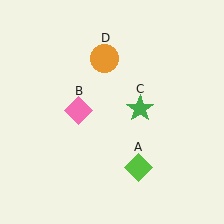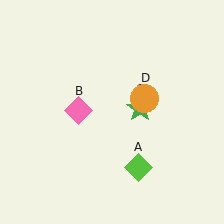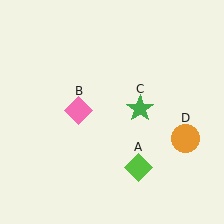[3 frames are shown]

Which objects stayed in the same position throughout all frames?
Lime diamond (object A) and pink diamond (object B) and green star (object C) remained stationary.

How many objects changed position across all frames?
1 object changed position: orange circle (object D).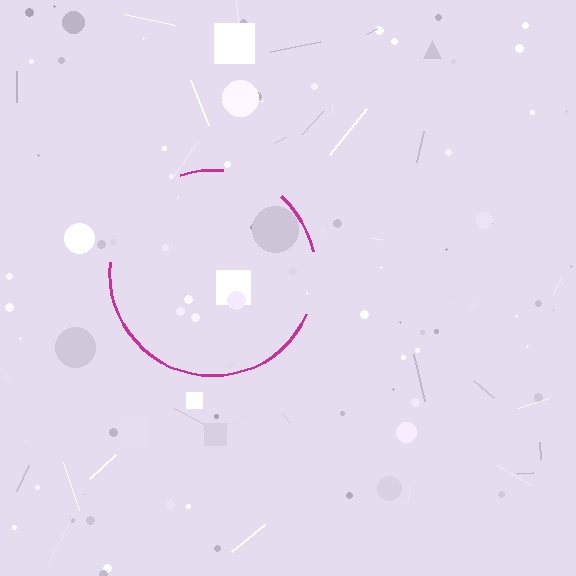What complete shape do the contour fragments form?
The contour fragments form a circle.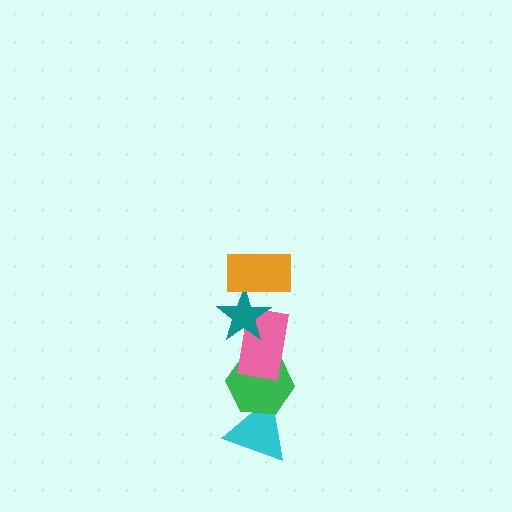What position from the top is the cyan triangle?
The cyan triangle is 5th from the top.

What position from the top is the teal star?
The teal star is 2nd from the top.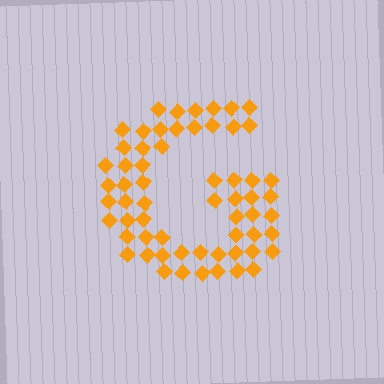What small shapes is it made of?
It is made of small diamonds.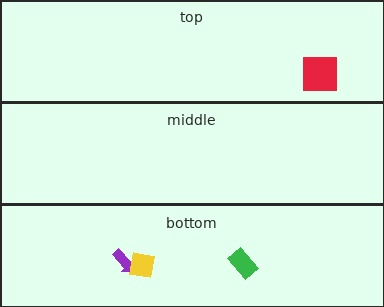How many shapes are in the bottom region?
3.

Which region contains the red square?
The top region.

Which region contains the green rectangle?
The bottom region.